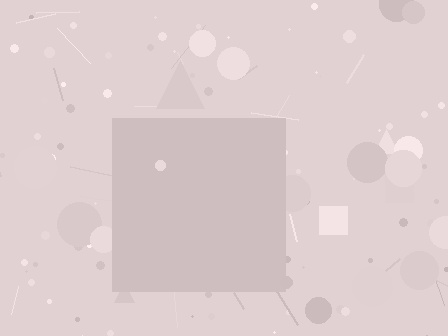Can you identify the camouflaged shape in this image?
The camouflaged shape is a square.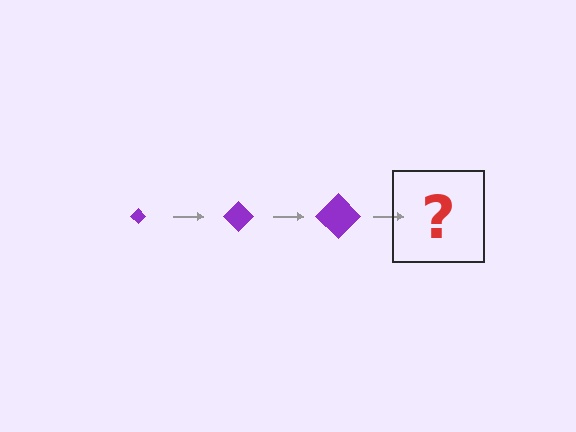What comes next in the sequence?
The next element should be a purple diamond, larger than the previous one.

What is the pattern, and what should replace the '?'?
The pattern is that the diamond gets progressively larger each step. The '?' should be a purple diamond, larger than the previous one.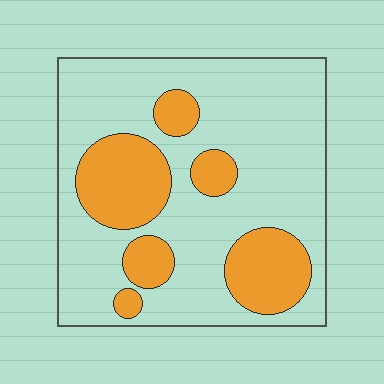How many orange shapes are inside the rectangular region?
6.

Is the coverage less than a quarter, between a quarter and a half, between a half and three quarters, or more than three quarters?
Between a quarter and a half.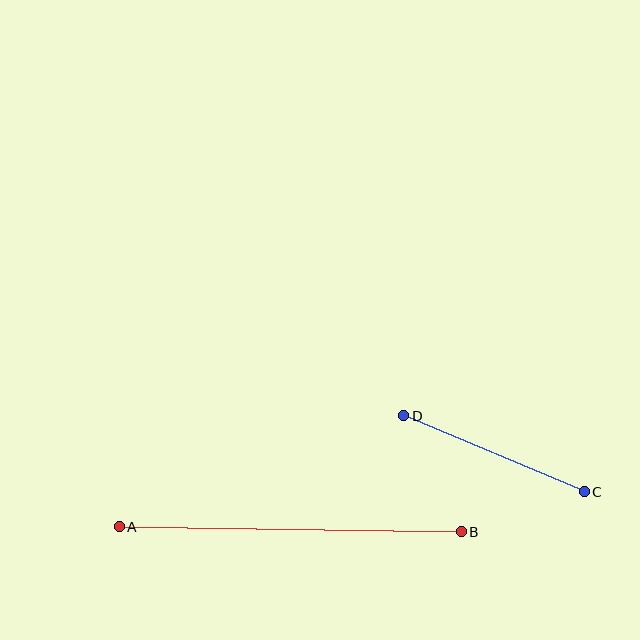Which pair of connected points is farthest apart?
Points A and B are farthest apart.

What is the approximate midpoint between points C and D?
The midpoint is at approximately (494, 454) pixels.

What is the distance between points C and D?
The distance is approximately 196 pixels.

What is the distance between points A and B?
The distance is approximately 342 pixels.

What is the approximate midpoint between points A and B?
The midpoint is at approximately (290, 529) pixels.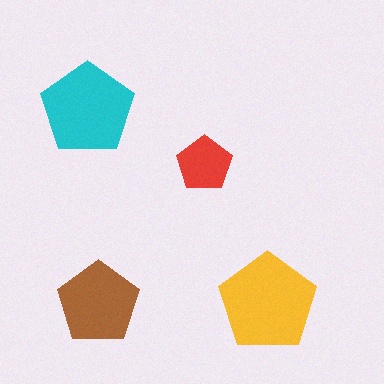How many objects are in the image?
There are 4 objects in the image.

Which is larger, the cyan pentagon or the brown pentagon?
The cyan one.